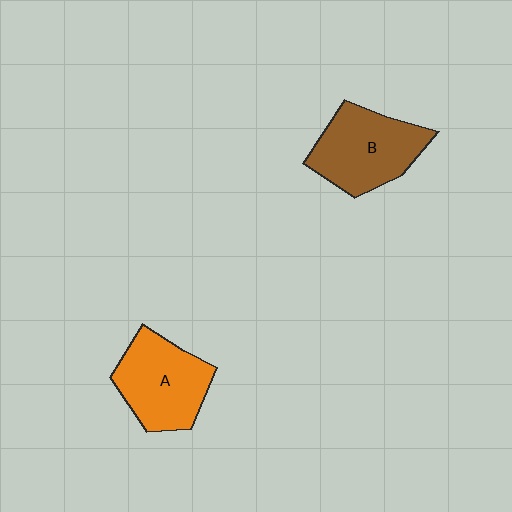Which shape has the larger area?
Shape B (brown).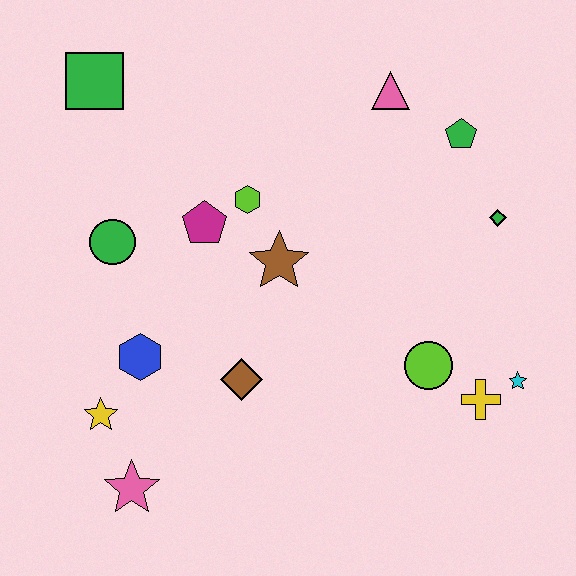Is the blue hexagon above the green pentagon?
No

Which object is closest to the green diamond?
The green pentagon is closest to the green diamond.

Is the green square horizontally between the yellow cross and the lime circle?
No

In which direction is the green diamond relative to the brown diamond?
The green diamond is to the right of the brown diamond.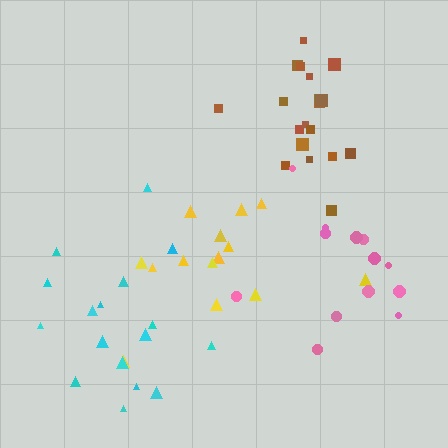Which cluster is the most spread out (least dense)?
Yellow.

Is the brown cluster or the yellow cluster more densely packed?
Brown.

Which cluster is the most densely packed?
Brown.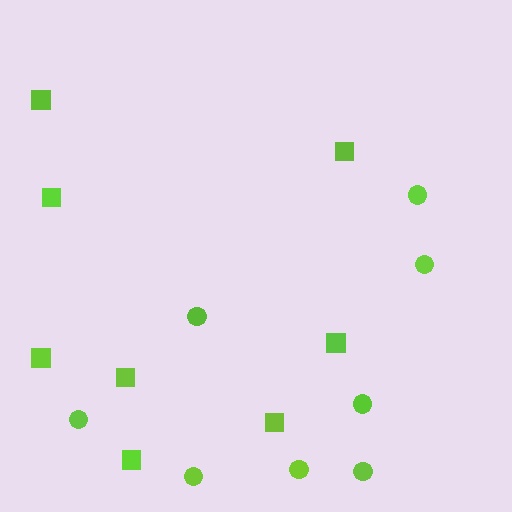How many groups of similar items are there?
There are 2 groups: one group of squares (8) and one group of circles (8).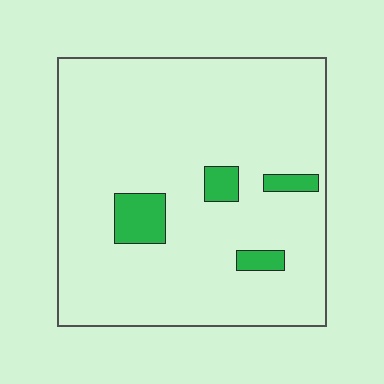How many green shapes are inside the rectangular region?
4.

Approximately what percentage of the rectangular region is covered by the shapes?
Approximately 10%.